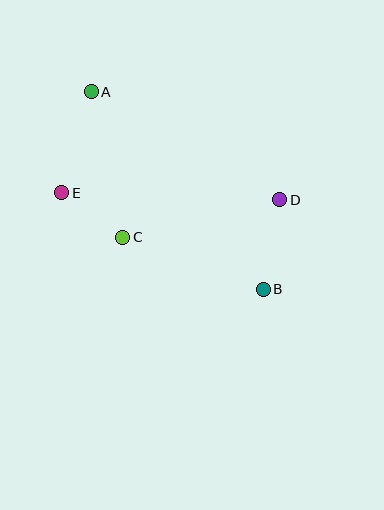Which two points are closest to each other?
Points C and E are closest to each other.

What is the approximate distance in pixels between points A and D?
The distance between A and D is approximately 217 pixels.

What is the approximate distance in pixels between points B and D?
The distance between B and D is approximately 91 pixels.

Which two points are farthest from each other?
Points A and B are farthest from each other.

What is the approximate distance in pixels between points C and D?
The distance between C and D is approximately 161 pixels.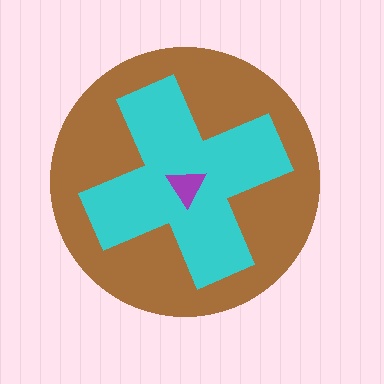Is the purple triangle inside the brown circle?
Yes.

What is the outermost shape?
The brown circle.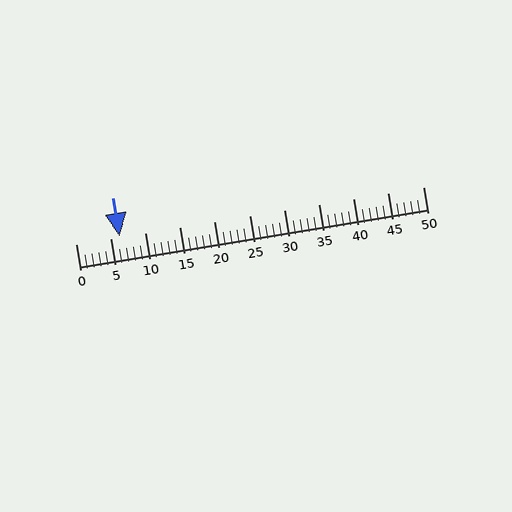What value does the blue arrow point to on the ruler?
The blue arrow points to approximately 6.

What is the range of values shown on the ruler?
The ruler shows values from 0 to 50.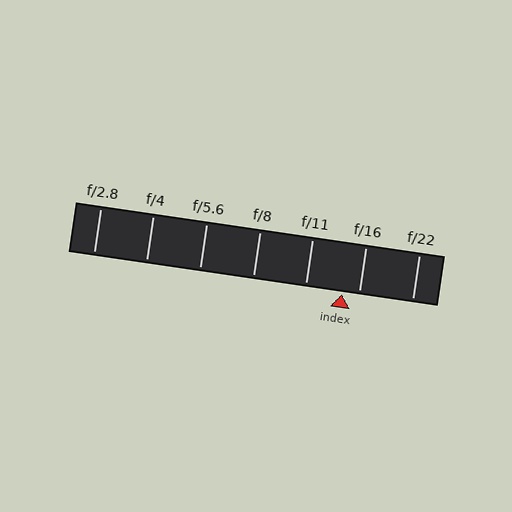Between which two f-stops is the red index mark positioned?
The index mark is between f/11 and f/16.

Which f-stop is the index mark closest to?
The index mark is closest to f/16.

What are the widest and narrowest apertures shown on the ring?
The widest aperture shown is f/2.8 and the narrowest is f/22.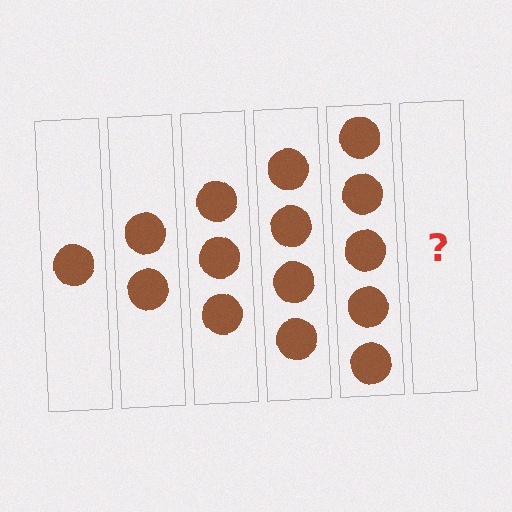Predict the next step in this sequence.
The next step is 6 circles.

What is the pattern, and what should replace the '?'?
The pattern is that each step adds one more circle. The '?' should be 6 circles.